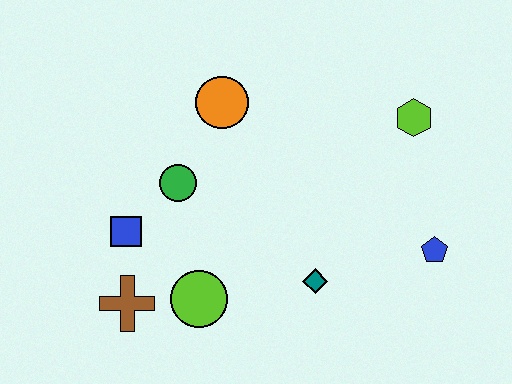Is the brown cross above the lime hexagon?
No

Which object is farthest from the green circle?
The blue pentagon is farthest from the green circle.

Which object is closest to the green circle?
The blue square is closest to the green circle.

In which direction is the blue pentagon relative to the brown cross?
The blue pentagon is to the right of the brown cross.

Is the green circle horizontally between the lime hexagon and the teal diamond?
No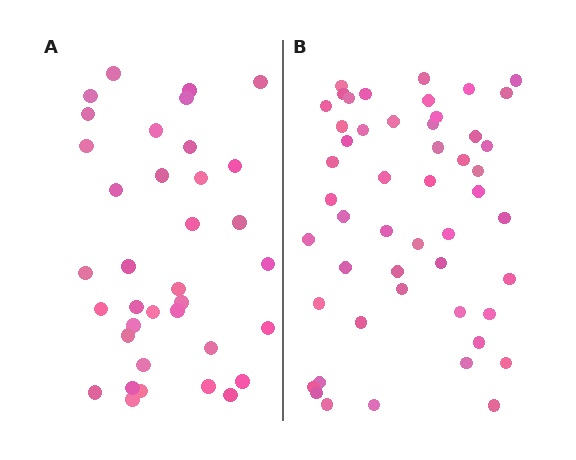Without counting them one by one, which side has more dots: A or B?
Region B (the right region) has more dots.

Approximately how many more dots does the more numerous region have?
Region B has approximately 15 more dots than region A.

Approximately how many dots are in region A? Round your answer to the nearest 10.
About 40 dots. (The exact count is 36, which rounds to 40.)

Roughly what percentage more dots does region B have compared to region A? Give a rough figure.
About 40% more.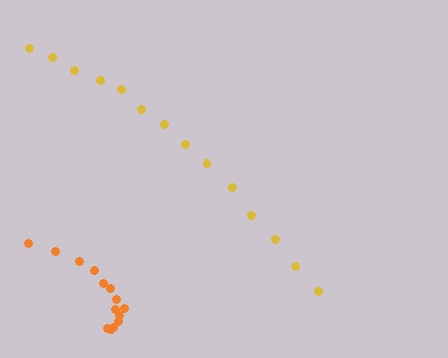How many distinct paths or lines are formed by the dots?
There are 2 distinct paths.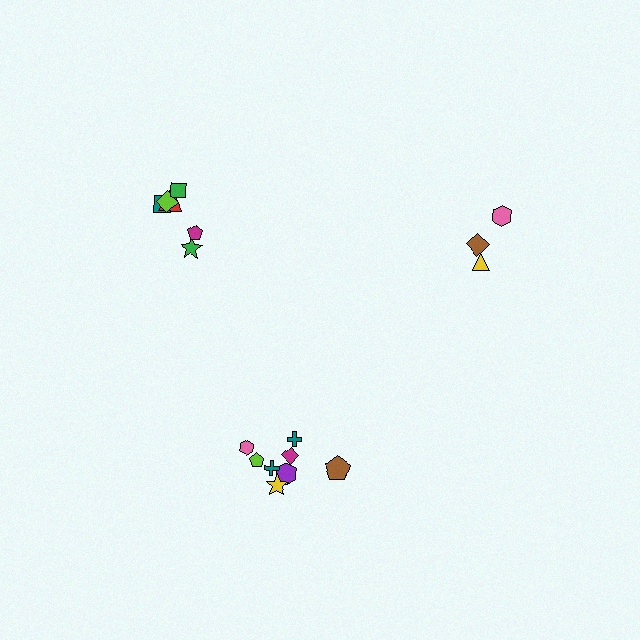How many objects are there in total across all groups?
There are 17 objects.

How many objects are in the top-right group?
There are 3 objects.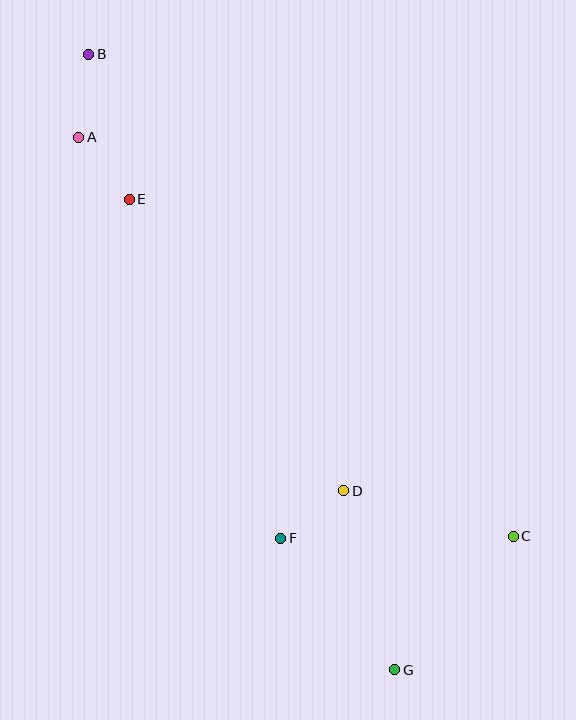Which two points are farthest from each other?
Points B and G are farthest from each other.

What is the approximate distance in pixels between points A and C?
The distance between A and C is approximately 590 pixels.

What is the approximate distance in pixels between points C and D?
The distance between C and D is approximately 175 pixels.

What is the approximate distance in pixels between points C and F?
The distance between C and F is approximately 233 pixels.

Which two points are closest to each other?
Points D and F are closest to each other.